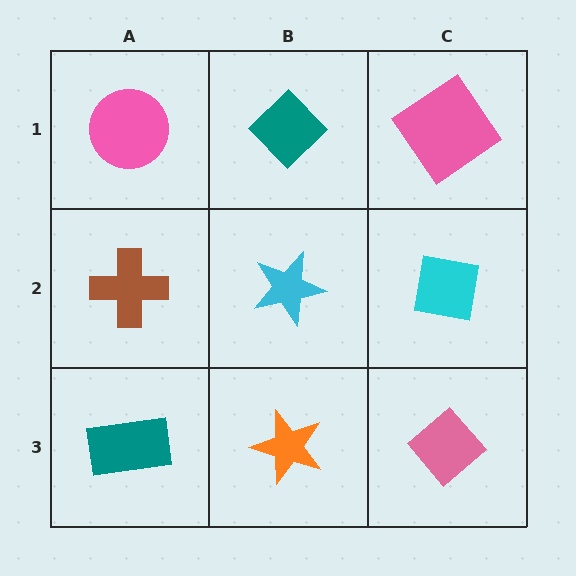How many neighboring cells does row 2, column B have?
4.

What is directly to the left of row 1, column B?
A pink circle.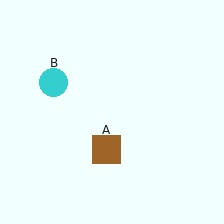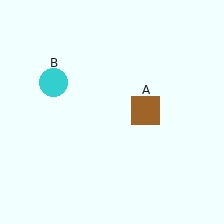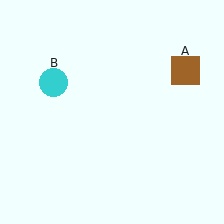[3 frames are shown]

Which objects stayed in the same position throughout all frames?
Cyan circle (object B) remained stationary.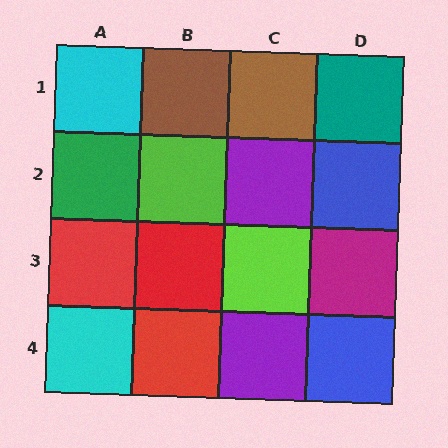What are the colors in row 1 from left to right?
Cyan, brown, brown, teal.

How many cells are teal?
1 cell is teal.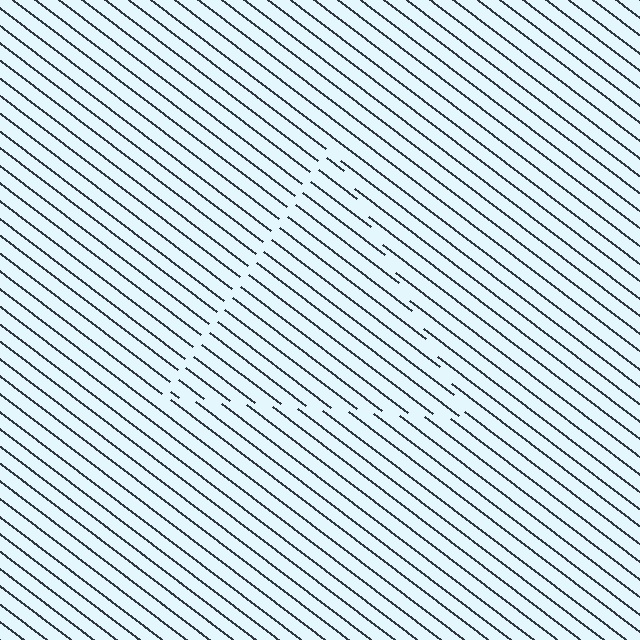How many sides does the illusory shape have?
3 sides — the line-ends trace a triangle.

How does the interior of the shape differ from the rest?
The interior of the shape contains the same grating, shifted by half a period — the contour is defined by the phase discontinuity where line-ends from the inner and outer gratings abut.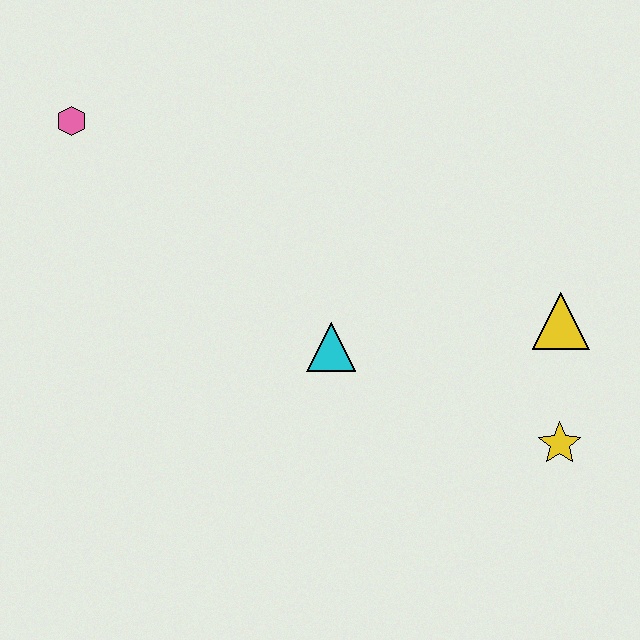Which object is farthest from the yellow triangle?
The pink hexagon is farthest from the yellow triangle.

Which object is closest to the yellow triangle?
The yellow star is closest to the yellow triangle.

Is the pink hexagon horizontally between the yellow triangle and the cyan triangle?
No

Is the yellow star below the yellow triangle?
Yes